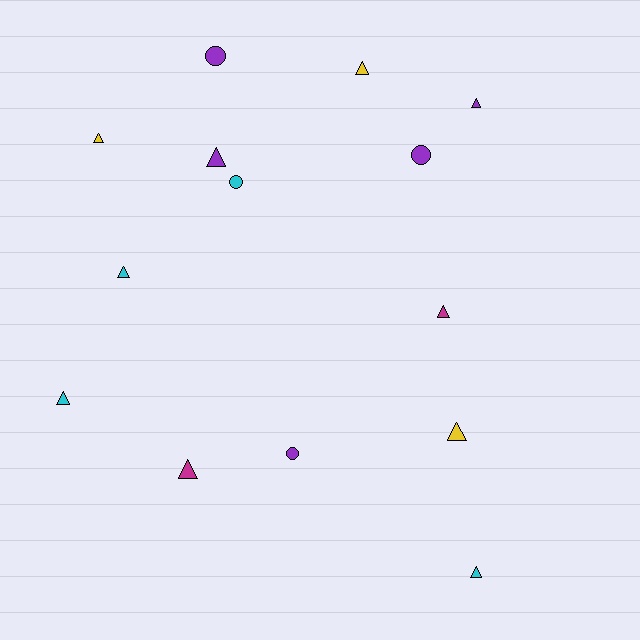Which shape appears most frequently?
Triangle, with 10 objects.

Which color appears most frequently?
Purple, with 5 objects.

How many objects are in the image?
There are 14 objects.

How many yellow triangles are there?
There are 3 yellow triangles.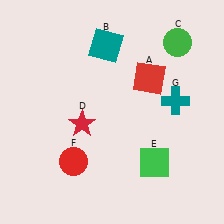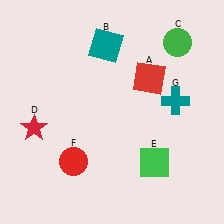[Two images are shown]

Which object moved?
The red star (D) moved left.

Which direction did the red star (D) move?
The red star (D) moved left.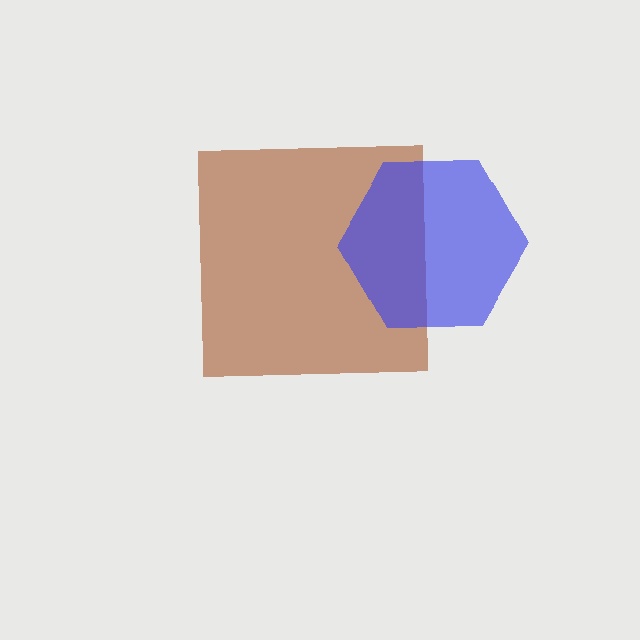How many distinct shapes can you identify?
There are 2 distinct shapes: a brown square, a blue hexagon.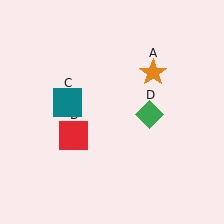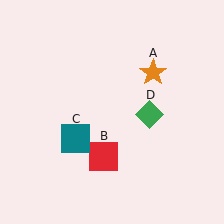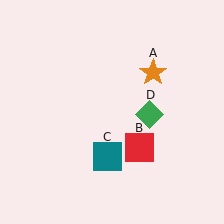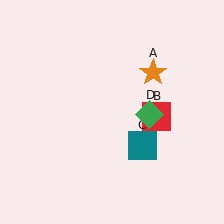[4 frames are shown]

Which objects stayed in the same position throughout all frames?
Orange star (object A) and green diamond (object D) remained stationary.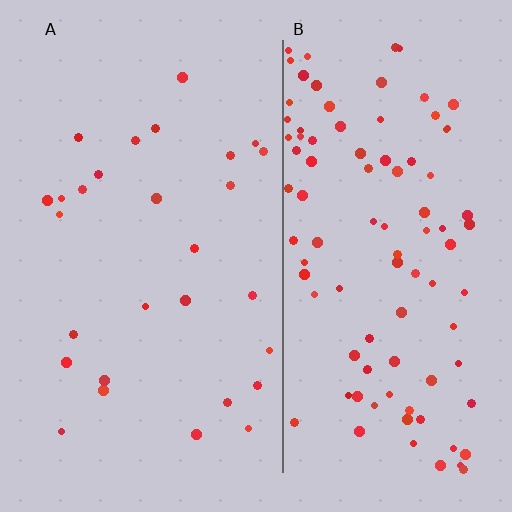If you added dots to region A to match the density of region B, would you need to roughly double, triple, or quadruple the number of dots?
Approximately triple.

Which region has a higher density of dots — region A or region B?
B (the right).